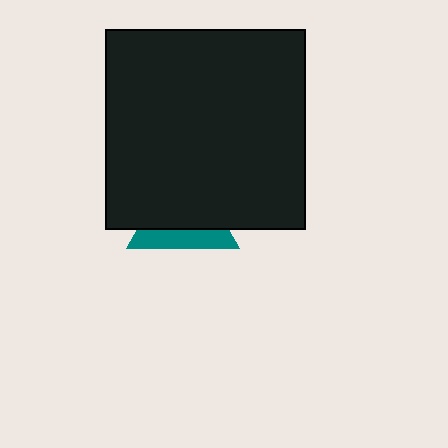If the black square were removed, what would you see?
You would see the complete teal triangle.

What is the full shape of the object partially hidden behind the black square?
The partially hidden object is a teal triangle.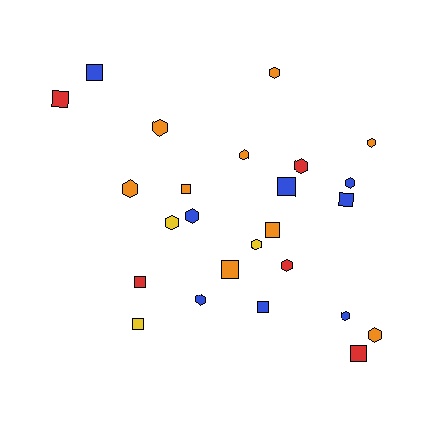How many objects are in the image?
There are 25 objects.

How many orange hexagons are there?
There are 6 orange hexagons.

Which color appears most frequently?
Orange, with 9 objects.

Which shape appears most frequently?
Hexagon, with 14 objects.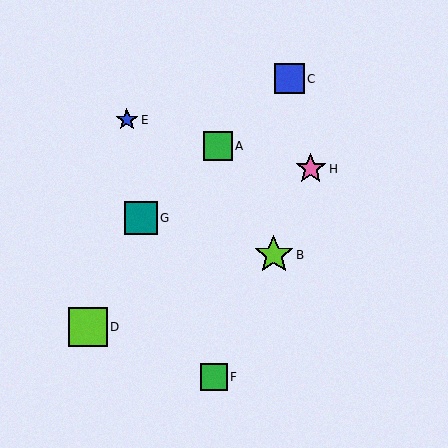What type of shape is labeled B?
Shape B is a lime star.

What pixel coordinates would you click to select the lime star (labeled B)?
Click at (274, 255) to select the lime star B.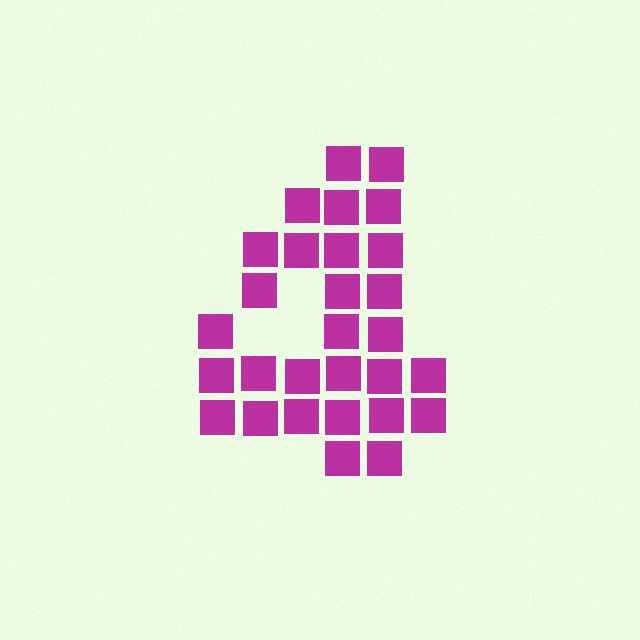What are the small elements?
The small elements are squares.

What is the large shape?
The large shape is the digit 4.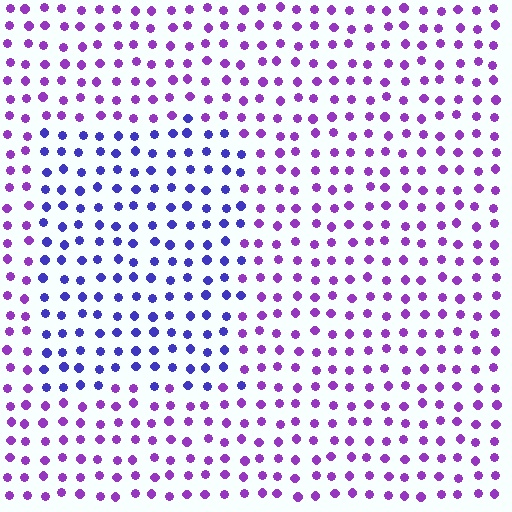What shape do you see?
I see a rectangle.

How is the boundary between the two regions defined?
The boundary is defined purely by a slight shift in hue (about 39 degrees). Spacing, size, and orientation are identical on both sides.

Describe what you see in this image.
The image is filled with small purple elements in a uniform arrangement. A rectangle-shaped region is visible where the elements are tinted to a slightly different hue, forming a subtle color boundary.